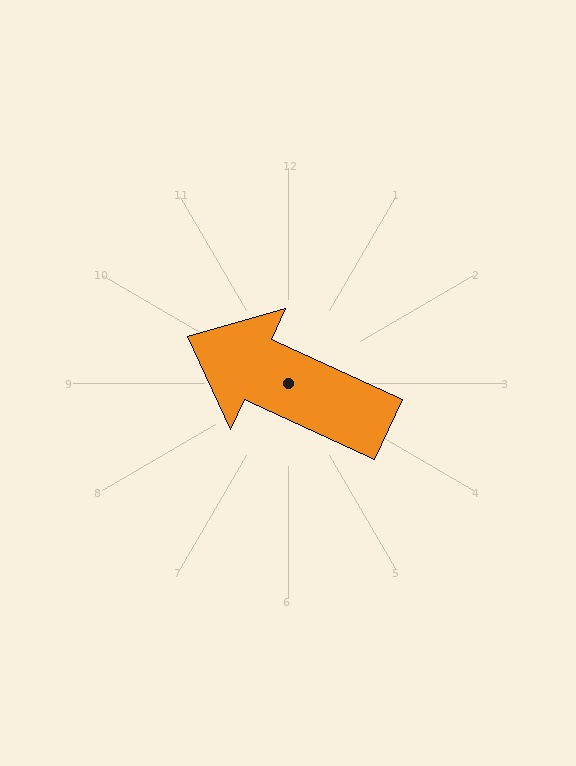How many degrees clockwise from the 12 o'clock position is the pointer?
Approximately 295 degrees.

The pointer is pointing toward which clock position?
Roughly 10 o'clock.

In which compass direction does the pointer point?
Northwest.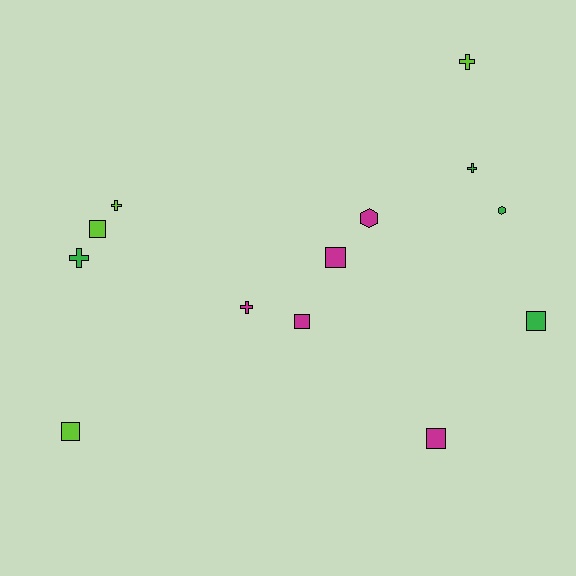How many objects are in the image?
There are 13 objects.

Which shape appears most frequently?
Square, with 6 objects.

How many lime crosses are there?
There are 2 lime crosses.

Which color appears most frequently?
Magenta, with 5 objects.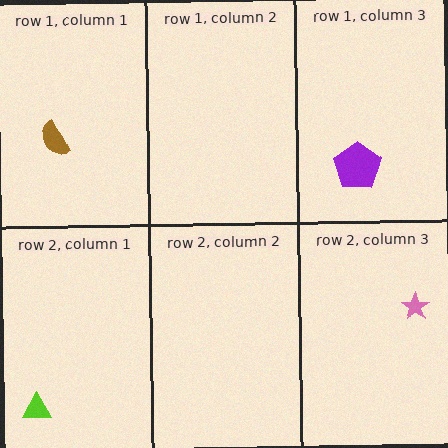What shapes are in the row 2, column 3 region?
The pink star.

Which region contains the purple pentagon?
The row 1, column 3 region.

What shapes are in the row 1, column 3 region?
The purple pentagon.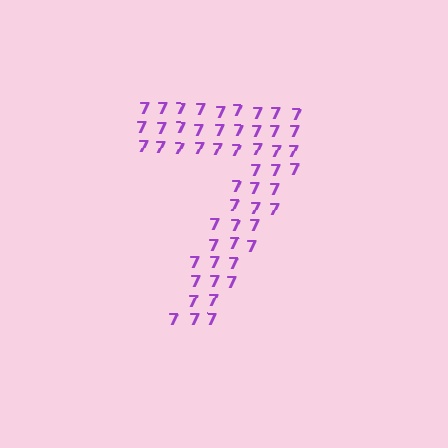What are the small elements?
The small elements are digit 7's.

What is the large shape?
The large shape is the digit 7.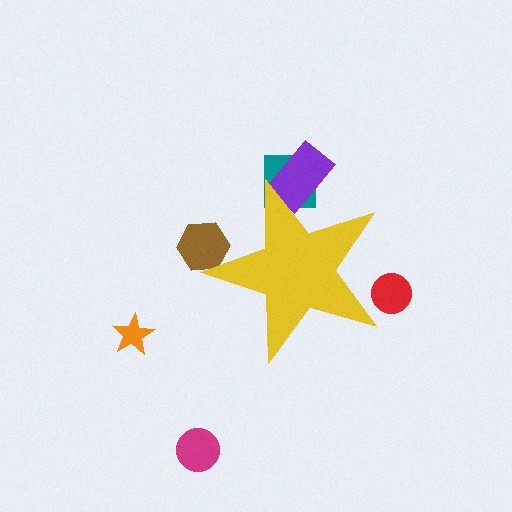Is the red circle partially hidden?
Yes, the red circle is partially hidden behind the yellow star.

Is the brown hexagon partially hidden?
Yes, the brown hexagon is partially hidden behind the yellow star.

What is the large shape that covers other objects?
A yellow star.